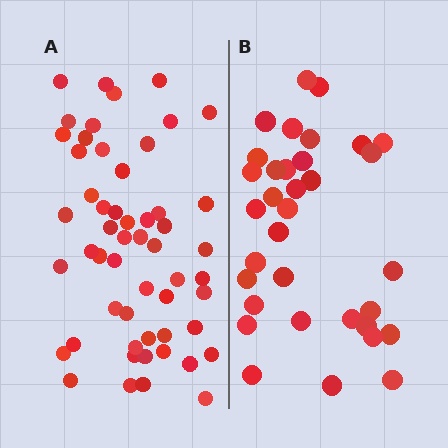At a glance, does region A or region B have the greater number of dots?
Region A (the left region) has more dots.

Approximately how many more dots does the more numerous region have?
Region A has approximately 20 more dots than region B.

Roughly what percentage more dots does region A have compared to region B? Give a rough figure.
About 60% more.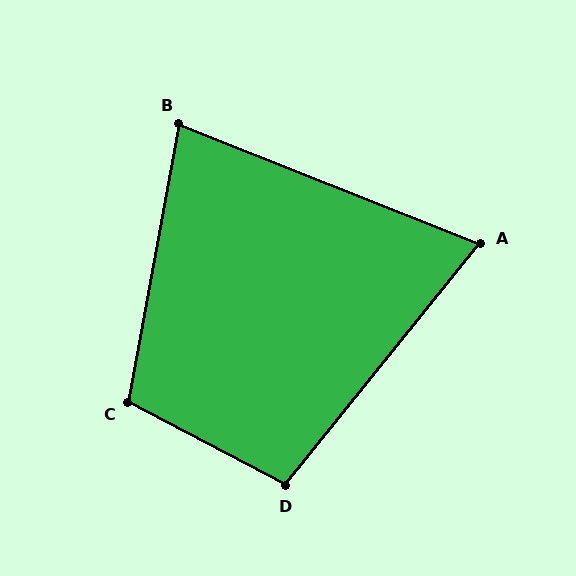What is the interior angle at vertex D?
Approximately 101 degrees (obtuse).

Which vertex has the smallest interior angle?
A, at approximately 73 degrees.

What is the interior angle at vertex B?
Approximately 79 degrees (acute).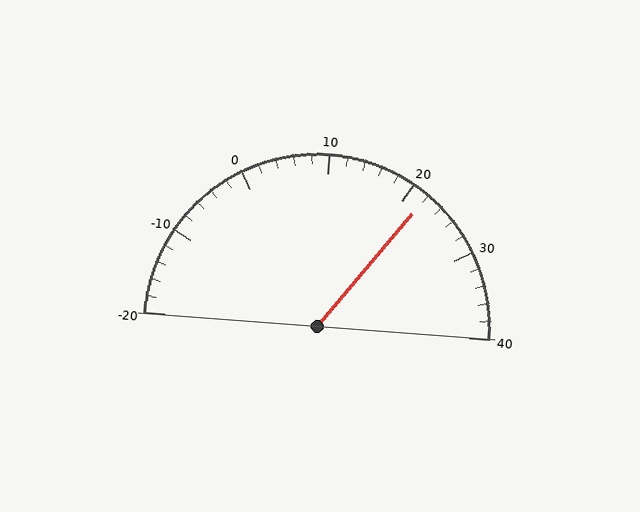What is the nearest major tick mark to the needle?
The nearest major tick mark is 20.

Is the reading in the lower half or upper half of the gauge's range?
The reading is in the upper half of the range (-20 to 40).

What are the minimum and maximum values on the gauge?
The gauge ranges from -20 to 40.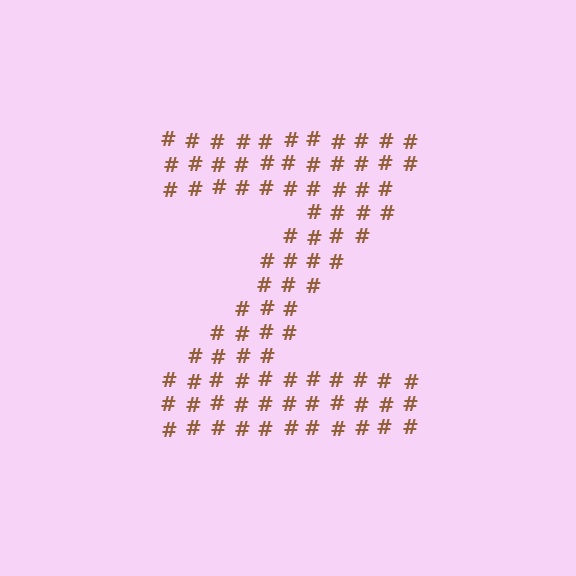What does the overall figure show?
The overall figure shows the letter Z.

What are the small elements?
The small elements are hash symbols.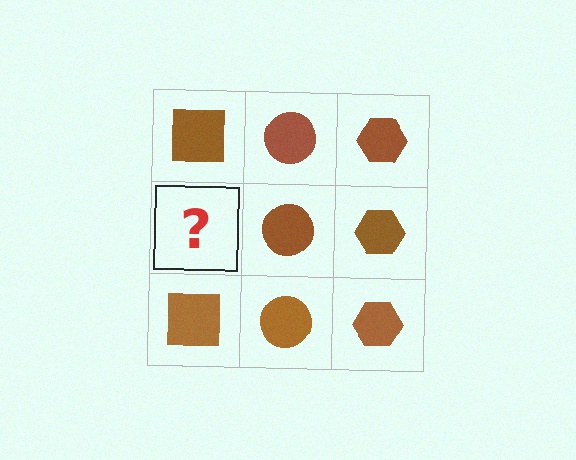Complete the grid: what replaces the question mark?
The question mark should be replaced with a brown square.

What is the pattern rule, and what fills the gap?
The rule is that each column has a consistent shape. The gap should be filled with a brown square.